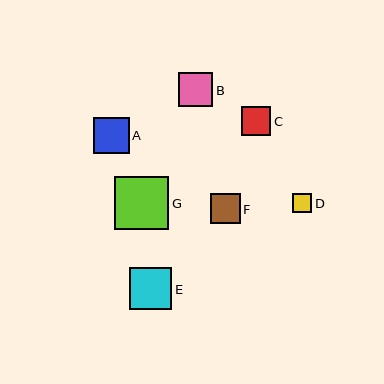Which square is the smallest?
Square D is the smallest with a size of approximately 19 pixels.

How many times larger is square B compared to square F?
Square B is approximately 1.1 times the size of square F.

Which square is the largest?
Square G is the largest with a size of approximately 54 pixels.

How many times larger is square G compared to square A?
Square G is approximately 1.5 times the size of square A.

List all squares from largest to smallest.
From largest to smallest: G, E, A, B, F, C, D.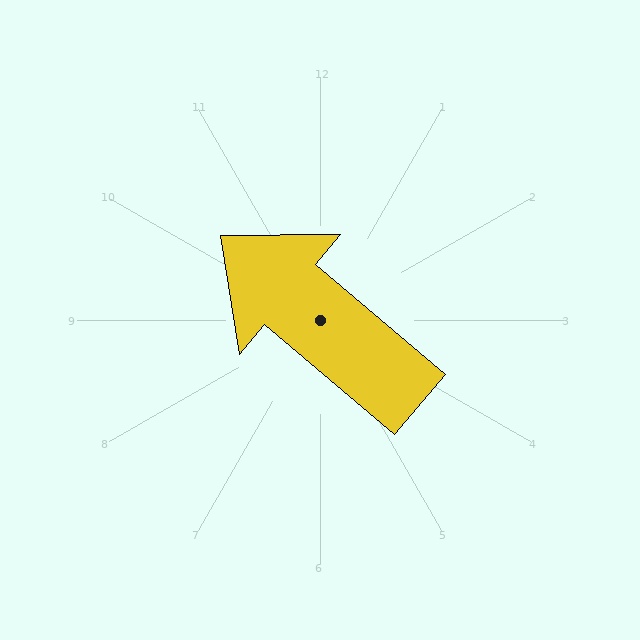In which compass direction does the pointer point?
Northwest.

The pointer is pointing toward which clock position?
Roughly 10 o'clock.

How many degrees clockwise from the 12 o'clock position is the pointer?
Approximately 310 degrees.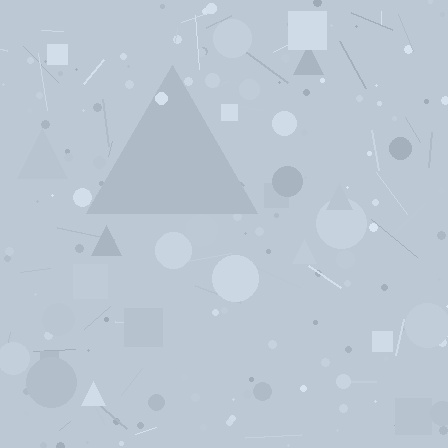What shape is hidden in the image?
A triangle is hidden in the image.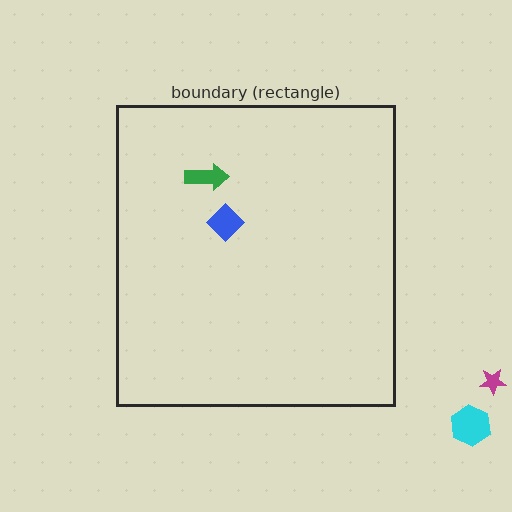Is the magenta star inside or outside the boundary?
Outside.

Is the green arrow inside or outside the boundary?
Inside.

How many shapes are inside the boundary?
2 inside, 2 outside.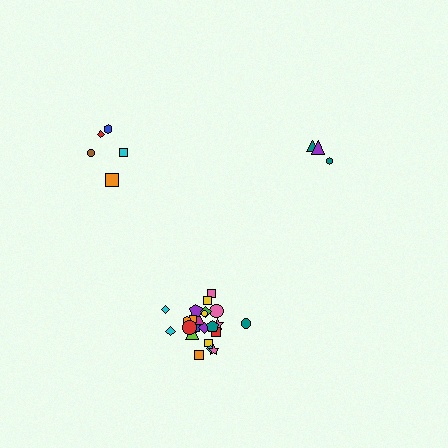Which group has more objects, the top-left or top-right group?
The top-left group.